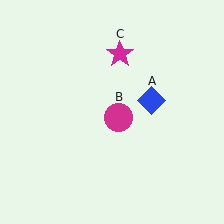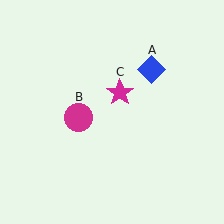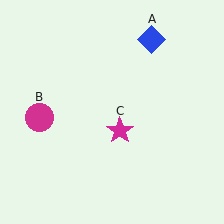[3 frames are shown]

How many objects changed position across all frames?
3 objects changed position: blue diamond (object A), magenta circle (object B), magenta star (object C).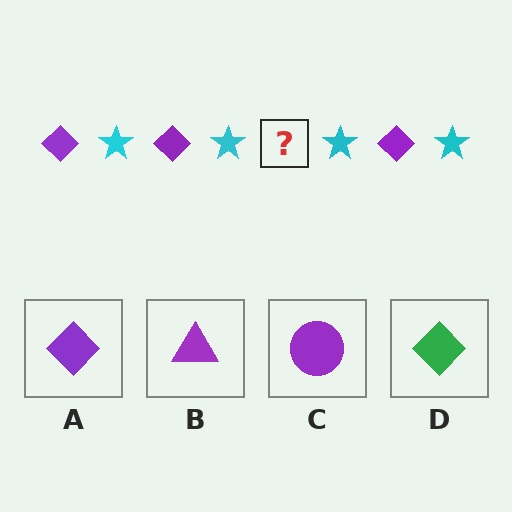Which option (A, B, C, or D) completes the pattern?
A.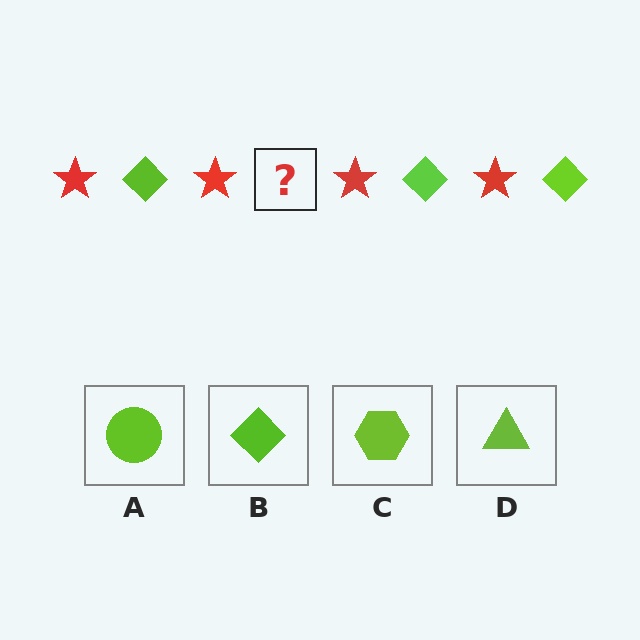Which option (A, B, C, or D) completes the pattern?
B.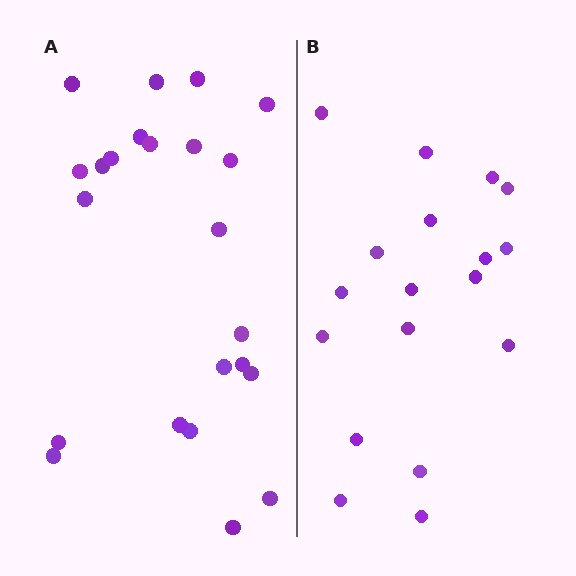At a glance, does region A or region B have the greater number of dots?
Region A (the left region) has more dots.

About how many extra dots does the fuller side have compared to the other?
Region A has about 5 more dots than region B.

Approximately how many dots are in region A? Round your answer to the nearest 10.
About 20 dots. (The exact count is 23, which rounds to 20.)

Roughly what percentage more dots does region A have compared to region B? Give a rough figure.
About 30% more.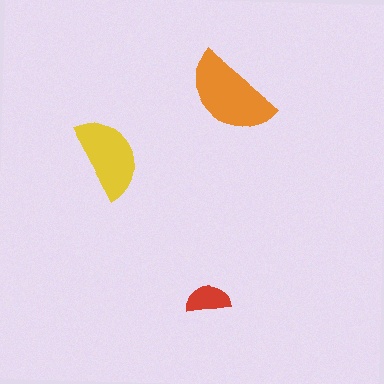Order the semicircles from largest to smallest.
the orange one, the yellow one, the red one.